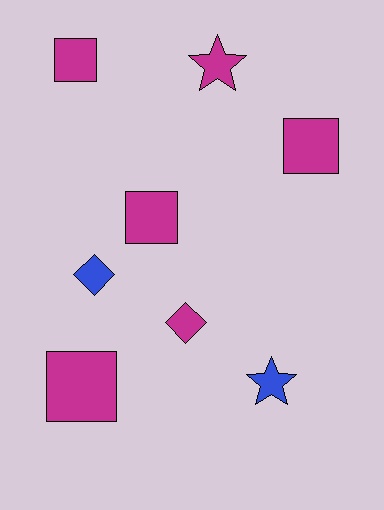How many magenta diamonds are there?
There is 1 magenta diamond.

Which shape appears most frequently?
Square, with 4 objects.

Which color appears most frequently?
Magenta, with 6 objects.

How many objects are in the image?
There are 8 objects.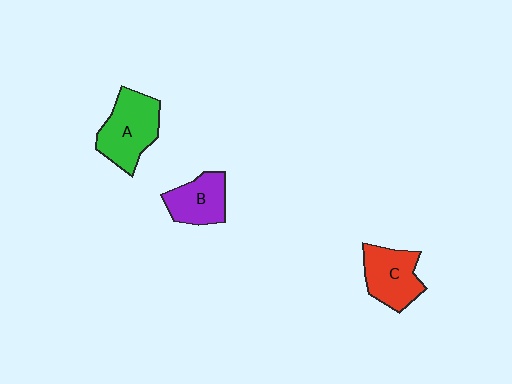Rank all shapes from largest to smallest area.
From largest to smallest: A (green), C (red), B (purple).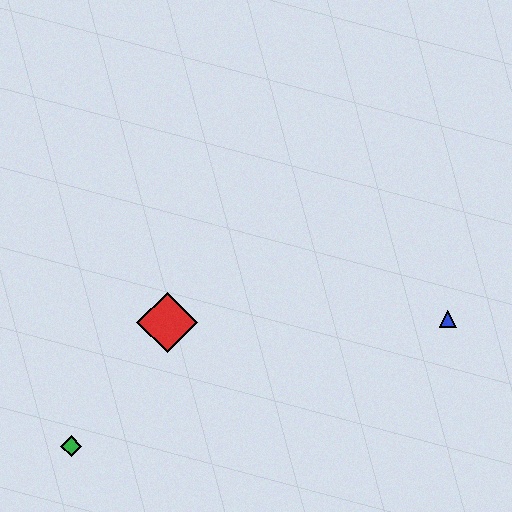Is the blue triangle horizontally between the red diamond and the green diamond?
No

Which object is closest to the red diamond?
The green diamond is closest to the red diamond.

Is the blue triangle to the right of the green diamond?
Yes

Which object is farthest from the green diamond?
The blue triangle is farthest from the green diamond.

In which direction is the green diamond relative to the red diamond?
The green diamond is below the red diamond.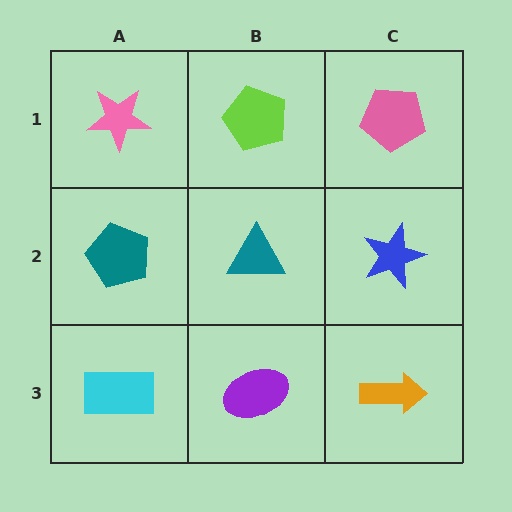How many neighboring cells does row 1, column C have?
2.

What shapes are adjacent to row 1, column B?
A teal triangle (row 2, column B), a pink star (row 1, column A), a pink pentagon (row 1, column C).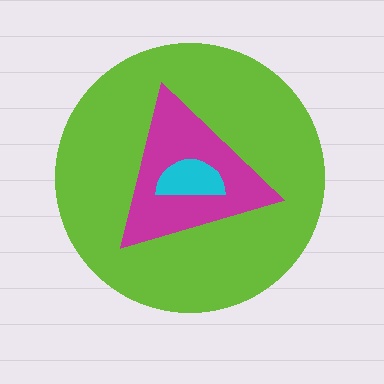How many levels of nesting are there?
3.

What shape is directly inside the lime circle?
The magenta triangle.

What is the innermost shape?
The cyan semicircle.